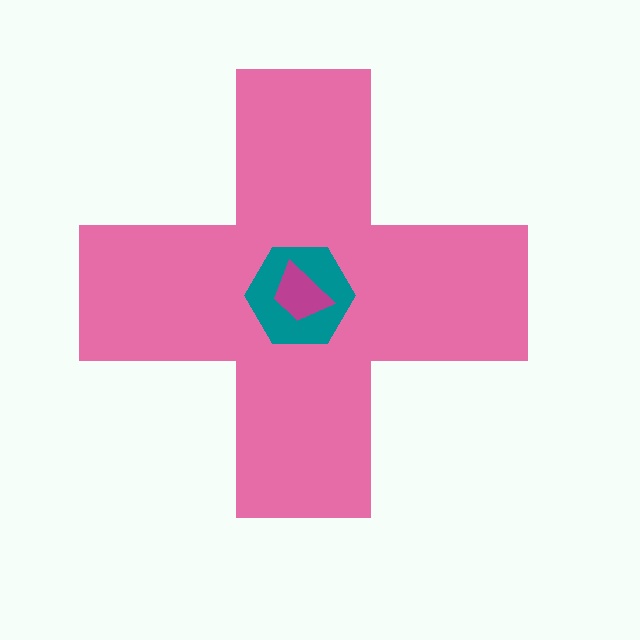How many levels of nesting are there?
3.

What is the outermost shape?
The pink cross.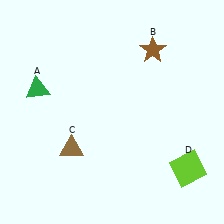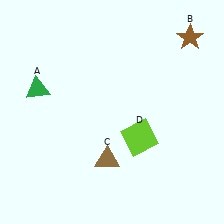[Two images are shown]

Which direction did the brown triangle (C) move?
The brown triangle (C) moved right.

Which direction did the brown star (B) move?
The brown star (B) moved right.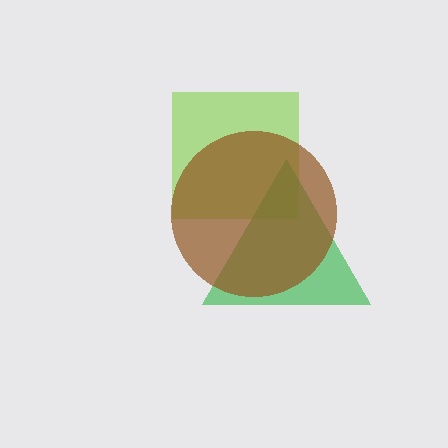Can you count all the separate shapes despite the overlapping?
Yes, there are 3 separate shapes.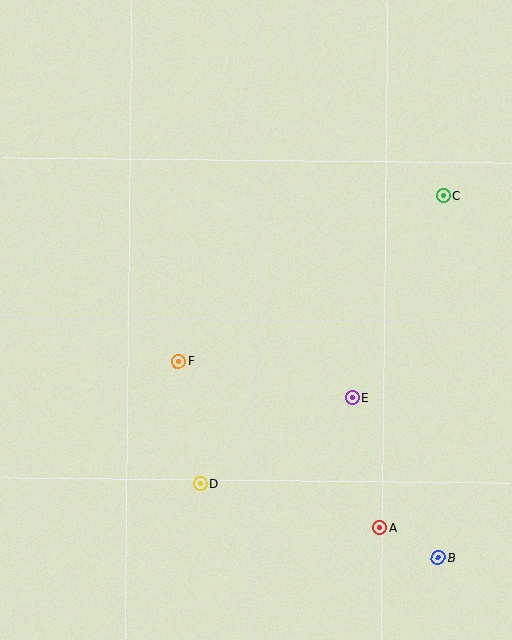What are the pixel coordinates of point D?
Point D is at (201, 484).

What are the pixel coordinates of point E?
Point E is at (352, 398).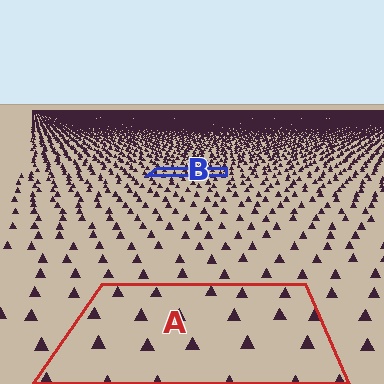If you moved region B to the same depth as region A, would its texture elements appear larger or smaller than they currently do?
They would appear larger. At a closer depth, the same texture elements are projected at a bigger on-screen size.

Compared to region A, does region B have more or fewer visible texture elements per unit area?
Region B has more texture elements per unit area — they are packed more densely because it is farther away.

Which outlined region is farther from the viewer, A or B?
Region B is farther from the viewer — the texture elements inside it appear smaller and more densely packed.